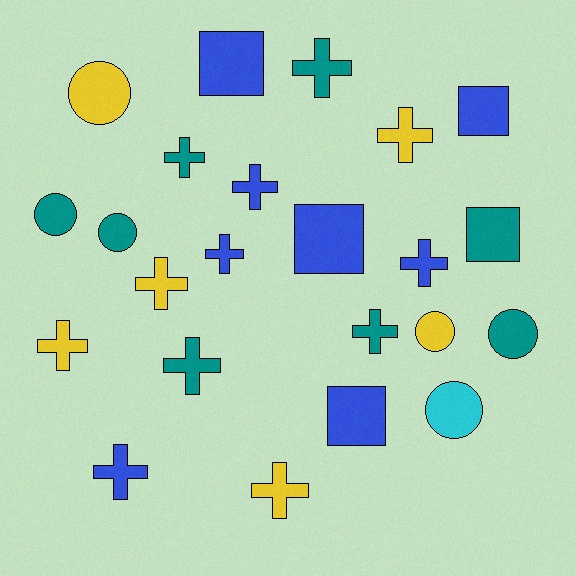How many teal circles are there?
There are 3 teal circles.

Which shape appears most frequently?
Cross, with 12 objects.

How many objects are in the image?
There are 23 objects.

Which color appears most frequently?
Teal, with 8 objects.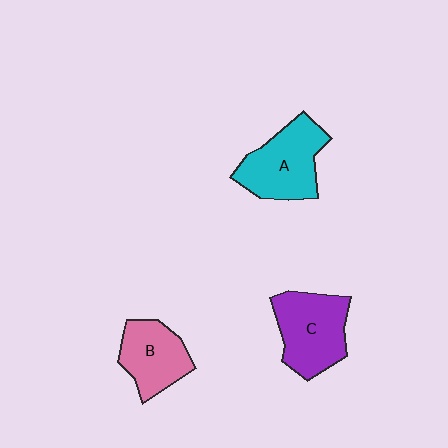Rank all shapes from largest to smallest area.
From largest to smallest: A (cyan), C (purple), B (pink).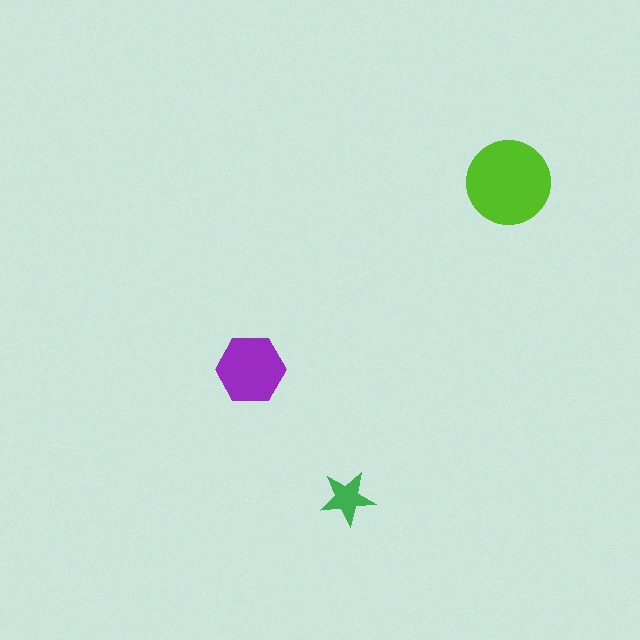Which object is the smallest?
The green star.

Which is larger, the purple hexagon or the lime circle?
The lime circle.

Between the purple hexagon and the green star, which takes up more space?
The purple hexagon.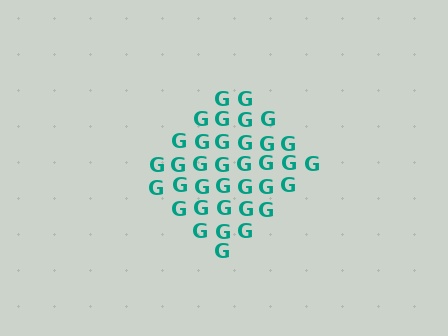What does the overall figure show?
The overall figure shows a diamond.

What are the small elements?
The small elements are letter G's.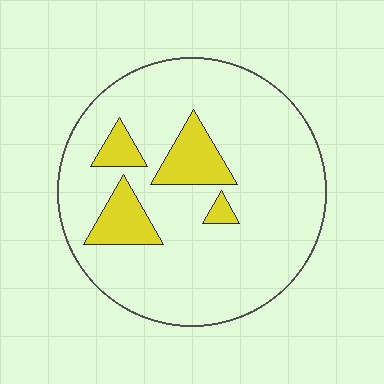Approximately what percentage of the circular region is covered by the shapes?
Approximately 15%.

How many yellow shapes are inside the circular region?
4.